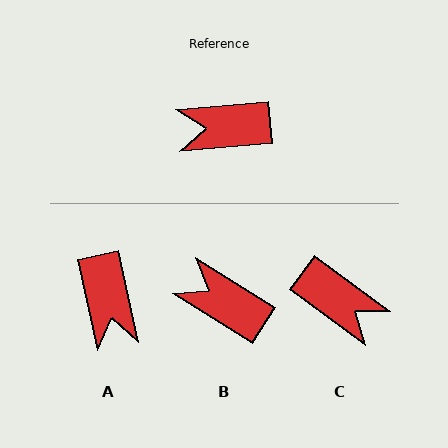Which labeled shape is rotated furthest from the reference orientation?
C, about 139 degrees away.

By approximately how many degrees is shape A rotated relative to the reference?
Approximately 97 degrees counter-clockwise.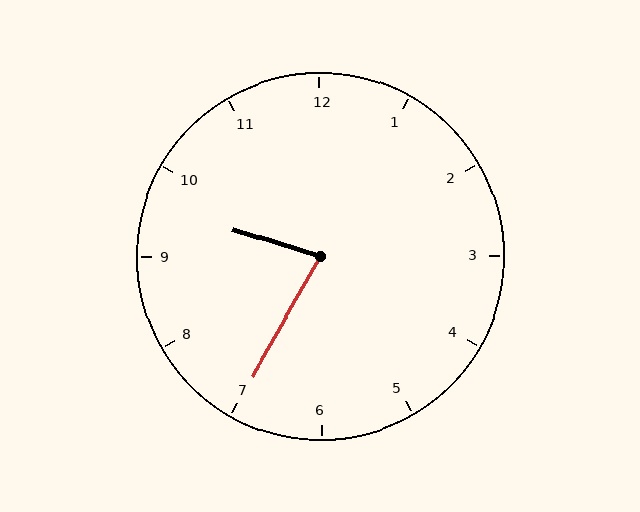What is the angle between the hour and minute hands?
Approximately 78 degrees.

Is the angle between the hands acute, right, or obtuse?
It is acute.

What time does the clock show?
9:35.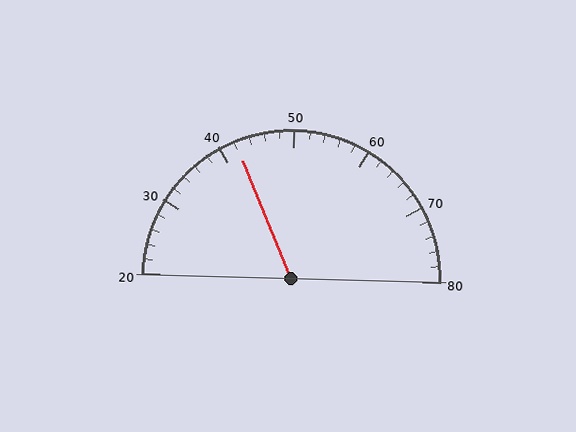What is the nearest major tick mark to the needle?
The nearest major tick mark is 40.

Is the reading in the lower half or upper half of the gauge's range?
The reading is in the lower half of the range (20 to 80).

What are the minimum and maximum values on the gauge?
The gauge ranges from 20 to 80.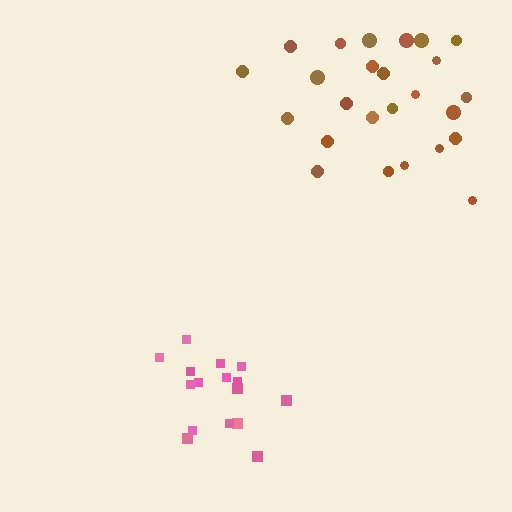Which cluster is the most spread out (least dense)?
Brown.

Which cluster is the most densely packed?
Pink.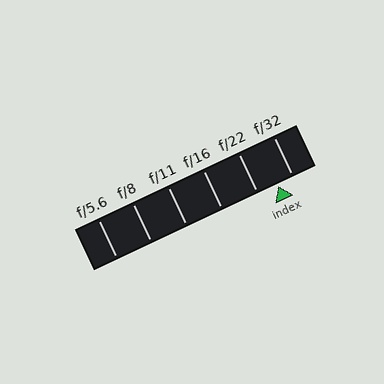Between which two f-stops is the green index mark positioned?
The index mark is between f/22 and f/32.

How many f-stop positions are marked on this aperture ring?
There are 6 f-stop positions marked.